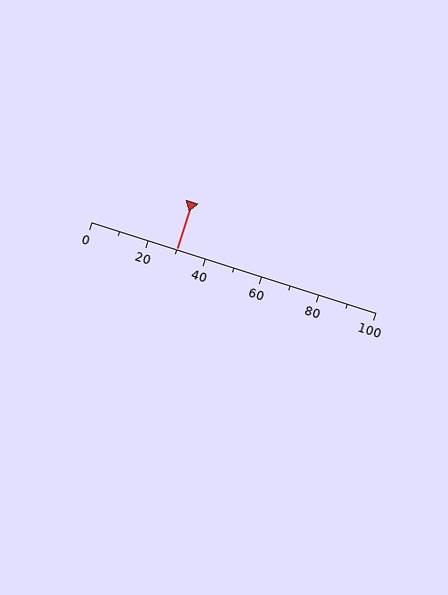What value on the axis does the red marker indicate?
The marker indicates approximately 30.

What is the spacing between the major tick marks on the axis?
The major ticks are spaced 20 apart.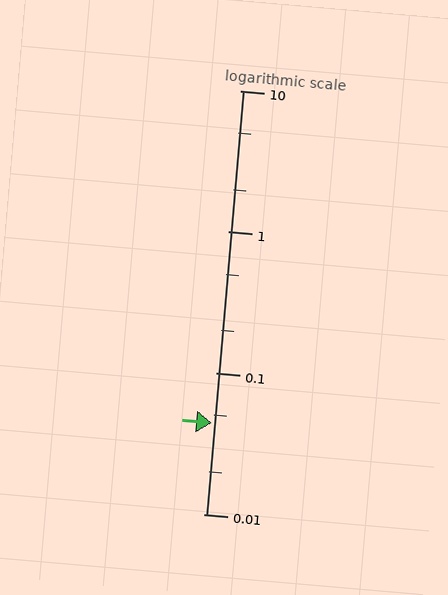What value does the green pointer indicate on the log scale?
The pointer indicates approximately 0.044.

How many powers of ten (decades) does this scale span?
The scale spans 3 decades, from 0.01 to 10.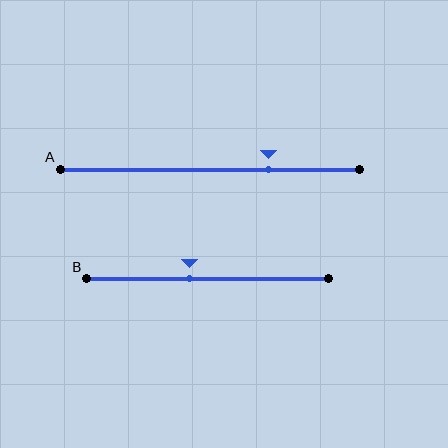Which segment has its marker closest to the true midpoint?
Segment B has its marker closest to the true midpoint.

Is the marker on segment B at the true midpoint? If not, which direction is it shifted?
No, the marker on segment B is shifted to the left by about 7% of the segment length.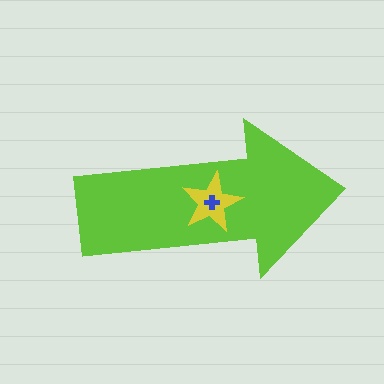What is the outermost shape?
The lime arrow.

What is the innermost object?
The blue cross.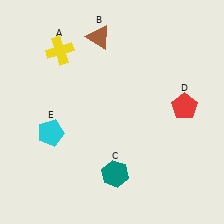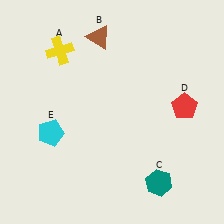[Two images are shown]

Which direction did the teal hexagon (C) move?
The teal hexagon (C) moved right.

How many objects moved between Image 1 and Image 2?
1 object moved between the two images.